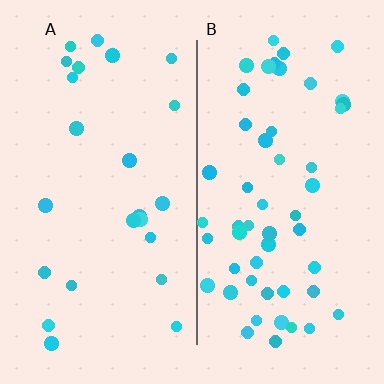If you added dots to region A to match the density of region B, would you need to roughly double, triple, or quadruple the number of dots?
Approximately double.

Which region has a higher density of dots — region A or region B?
B (the right).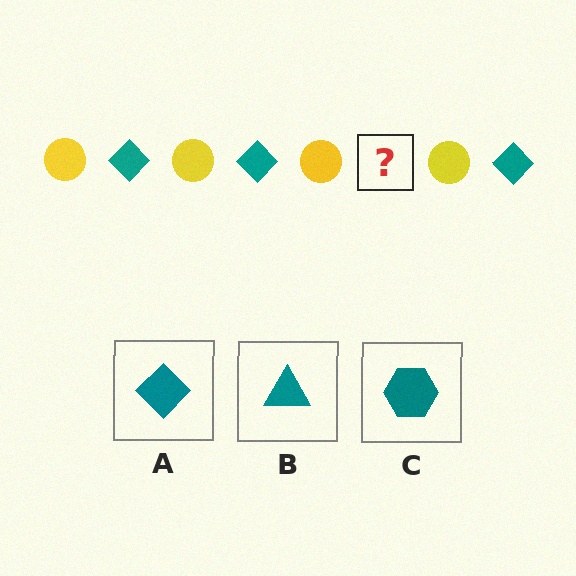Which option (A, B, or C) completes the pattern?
A.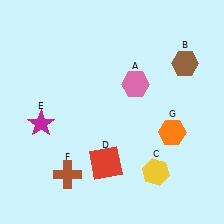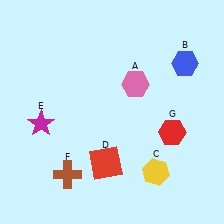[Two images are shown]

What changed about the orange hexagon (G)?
In Image 1, G is orange. In Image 2, it changed to red.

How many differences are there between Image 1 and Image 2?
There are 2 differences between the two images.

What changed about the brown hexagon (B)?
In Image 1, B is brown. In Image 2, it changed to blue.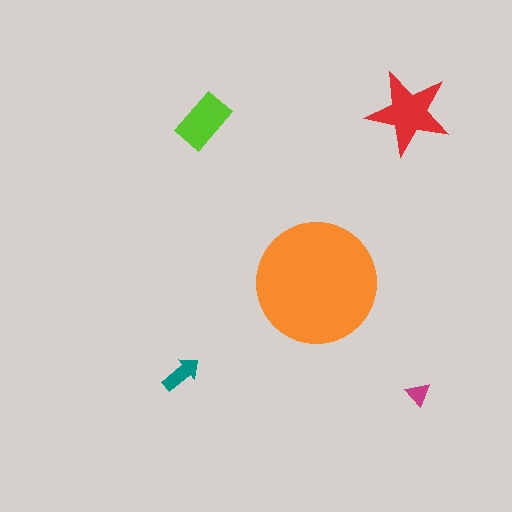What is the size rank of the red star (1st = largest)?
2nd.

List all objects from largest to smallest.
The orange circle, the red star, the lime rectangle, the teal arrow, the magenta triangle.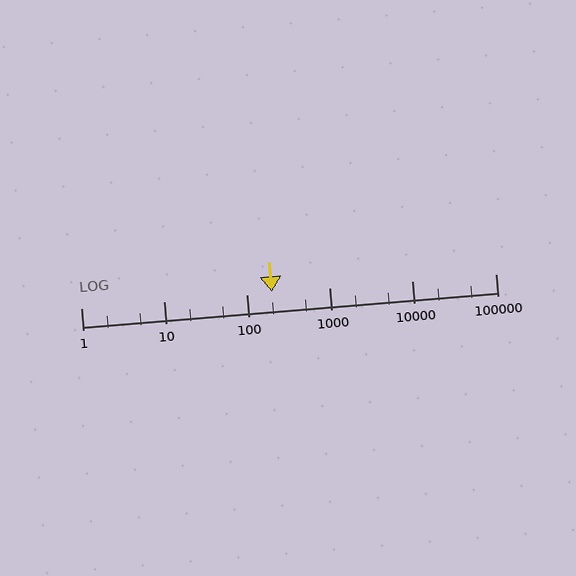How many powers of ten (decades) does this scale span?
The scale spans 5 decades, from 1 to 100000.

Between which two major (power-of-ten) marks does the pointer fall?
The pointer is between 100 and 1000.